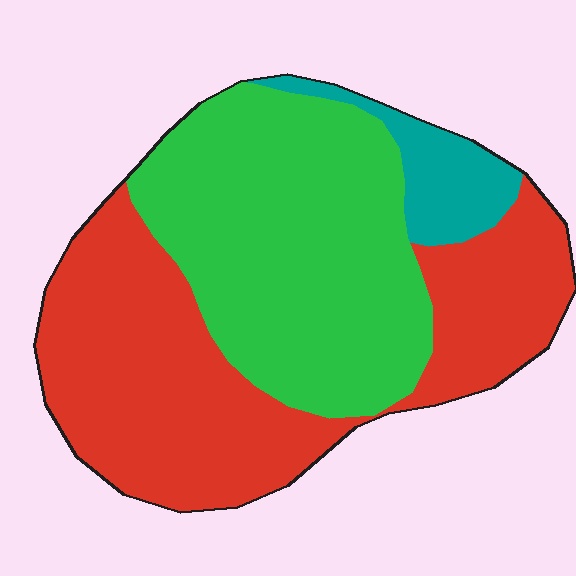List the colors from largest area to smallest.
From largest to smallest: red, green, teal.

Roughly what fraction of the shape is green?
Green covers roughly 45% of the shape.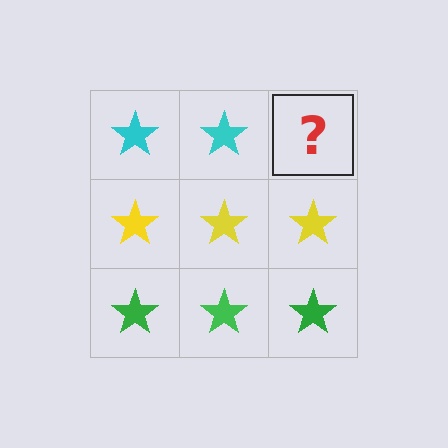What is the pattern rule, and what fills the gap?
The rule is that each row has a consistent color. The gap should be filled with a cyan star.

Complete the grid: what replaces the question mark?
The question mark should be replaced with a cyan star.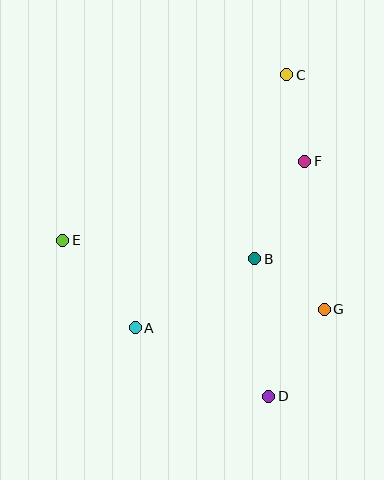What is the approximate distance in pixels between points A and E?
The distance between A and E is approximately 114 pixels.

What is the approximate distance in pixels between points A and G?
The distance between A and G is approximately 190 pixels.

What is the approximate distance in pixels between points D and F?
The distance between D and F is approximately 237 pixels.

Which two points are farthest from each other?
Points C and D are farthest from each other.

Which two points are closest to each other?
Points B and G are closest to each other.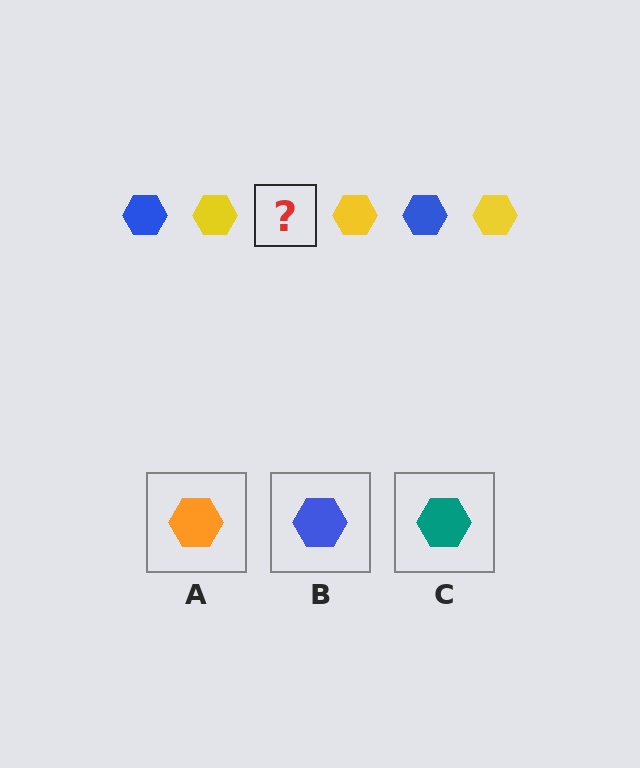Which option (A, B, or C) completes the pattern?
B.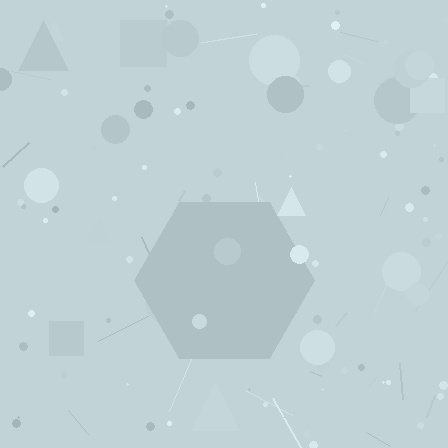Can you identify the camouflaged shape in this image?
The camouflaged shape is a hexagon.